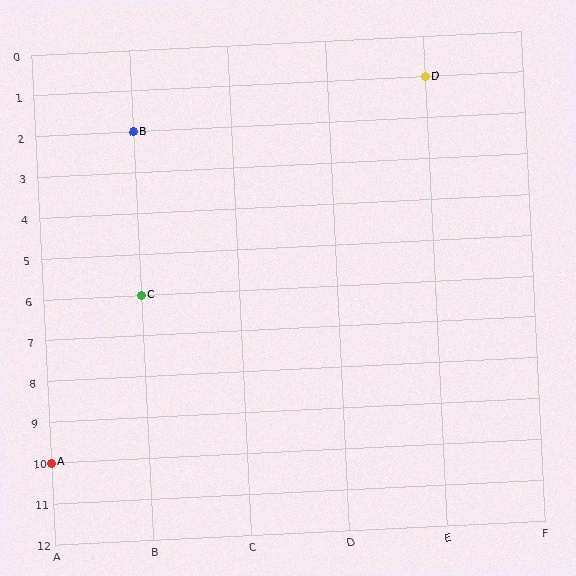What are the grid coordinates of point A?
Point A is at grid coordinates (A, 10).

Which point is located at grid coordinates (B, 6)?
Point C is at (B, 6).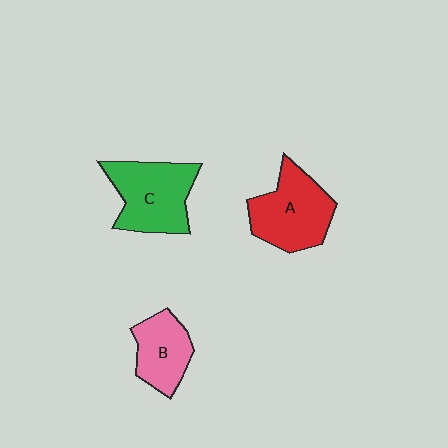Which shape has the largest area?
Shape C (green).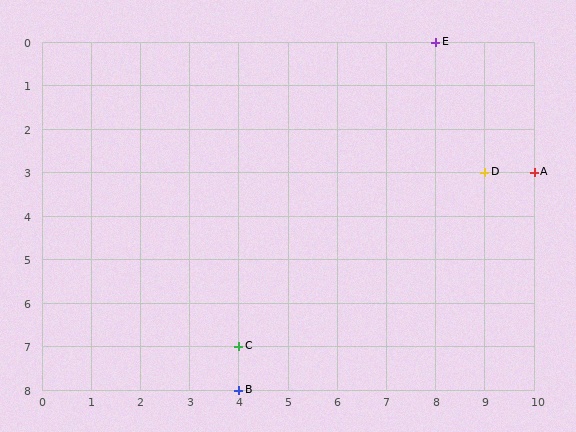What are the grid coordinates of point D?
Point D is at grid coordinates (9, 3).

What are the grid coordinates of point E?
Point E is at grid coordinates (8, 0).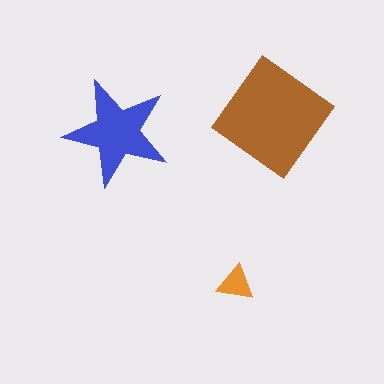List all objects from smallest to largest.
The orange triangle, the blue star, the brown diamond.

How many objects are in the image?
There are 3 objects in the image.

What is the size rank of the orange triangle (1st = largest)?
3rd.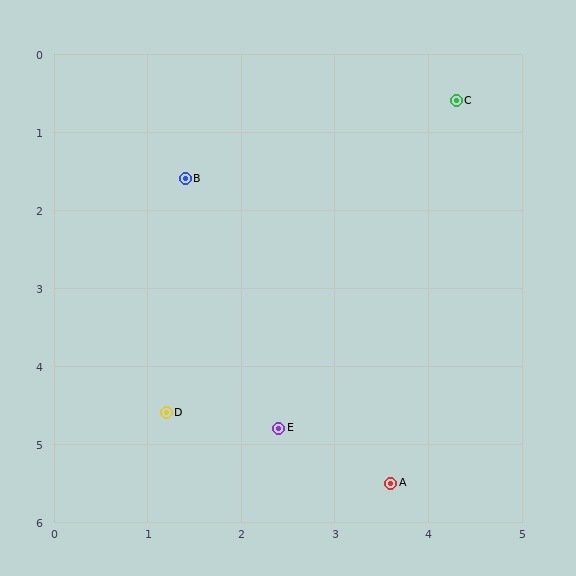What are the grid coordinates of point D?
Point D is at approximately (1.2, 4.6).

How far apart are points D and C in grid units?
Points D and C are about 5.1 grid units apart.